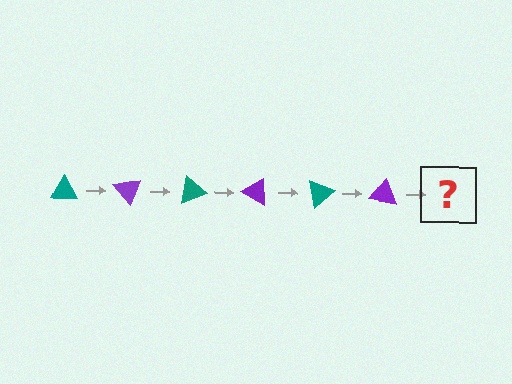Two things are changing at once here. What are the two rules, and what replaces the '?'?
The two rules are that it rotates 50 degrees each step and the color cycles through teal and purple. The '?' should be a teal triangle, rotated 300 degrees from the start.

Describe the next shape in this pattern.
It should be a teal triangle, rotated 300 degrees from the start.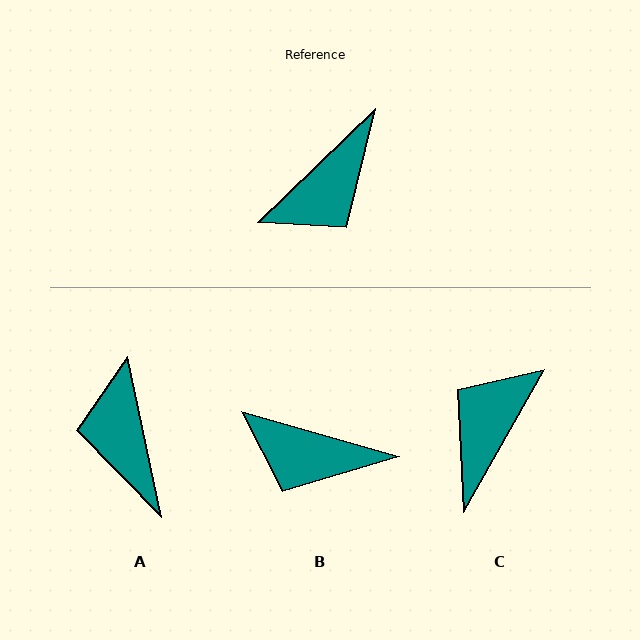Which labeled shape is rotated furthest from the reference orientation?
C, about 164 degrees away.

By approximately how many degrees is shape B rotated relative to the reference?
Approximately 60 degrees clockwise.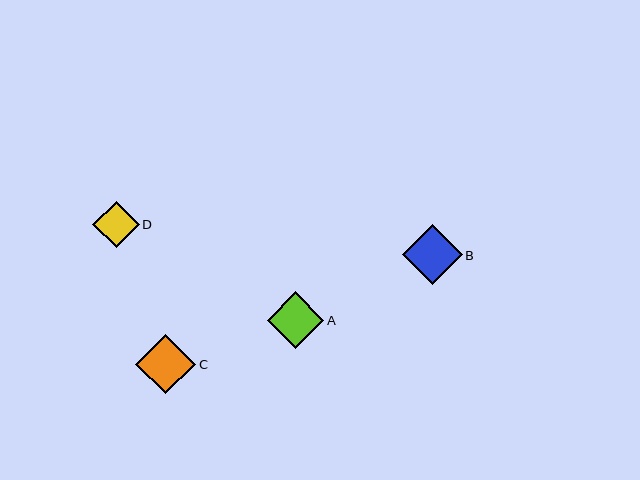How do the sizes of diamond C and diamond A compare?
Diamond C and diamond A are approximately the same size.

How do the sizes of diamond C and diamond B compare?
Diamond C and diamond B are approximately the same size.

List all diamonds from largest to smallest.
From largest to smallest: C, B, A, D.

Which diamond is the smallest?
Diamond D is the smallest with a size of approximately 46 pixels.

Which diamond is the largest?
Diamond C is the largest with a size of approximately 60 pixels.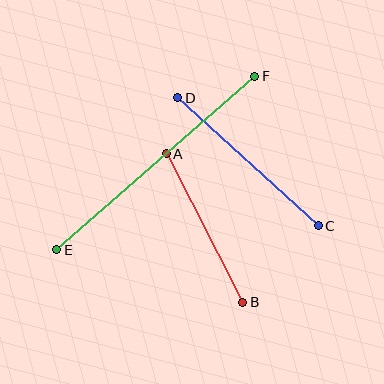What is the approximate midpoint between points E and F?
The midpoint is at approximately (156, 163) pixels.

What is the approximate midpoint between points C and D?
The midpoint is at approximately (248, 162) pixels.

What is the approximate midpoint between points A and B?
The midpoint is at approximately (204, 228) pixels.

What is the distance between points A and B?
The distance is approximately 167 pixels.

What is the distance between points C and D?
The distance is approximately 190 pixels.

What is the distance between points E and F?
The distance is approximately 263 pixels.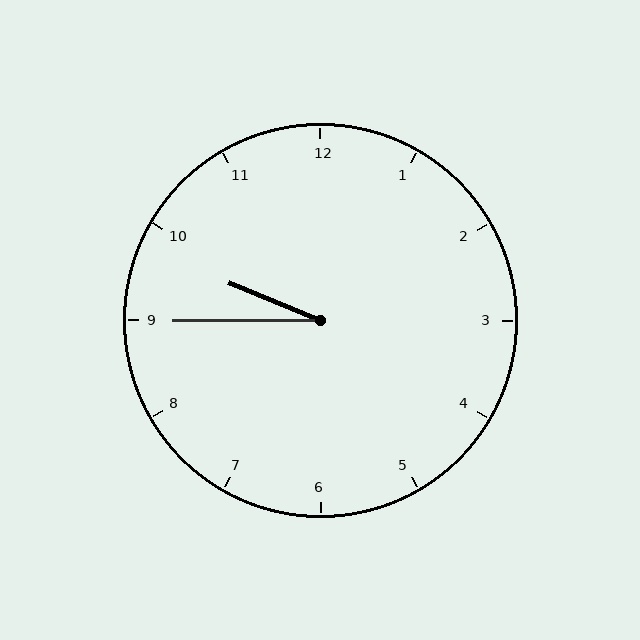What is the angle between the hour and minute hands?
Approximately 22 degrees.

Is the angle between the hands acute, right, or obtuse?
It is acute.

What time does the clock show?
9:45.